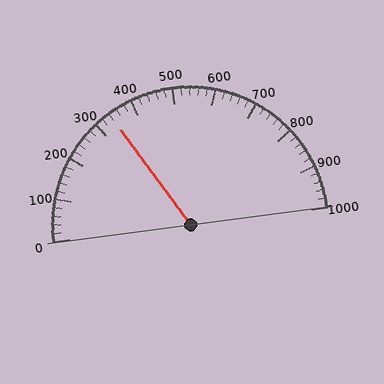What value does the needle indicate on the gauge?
The needle indicates approximately 340.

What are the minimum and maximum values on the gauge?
The gauge ranges from 0 to 1000.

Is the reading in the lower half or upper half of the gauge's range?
The reading is in the lower half of the range (0 to 1000).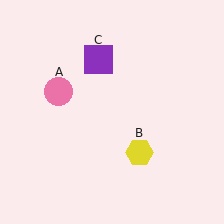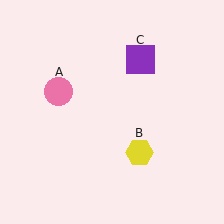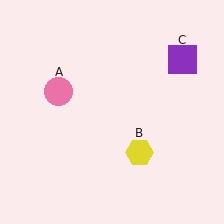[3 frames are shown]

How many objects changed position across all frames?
1 object changed position: purple square (object C).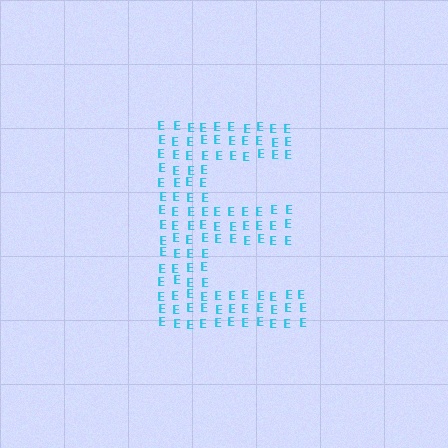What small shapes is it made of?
It is made of small letter E's.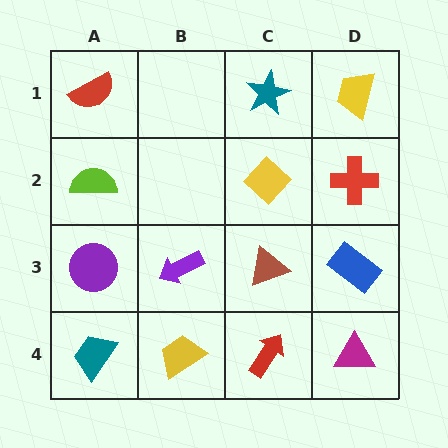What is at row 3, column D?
A blue rectangle.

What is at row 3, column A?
A purple circle.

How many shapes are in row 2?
3 shapes.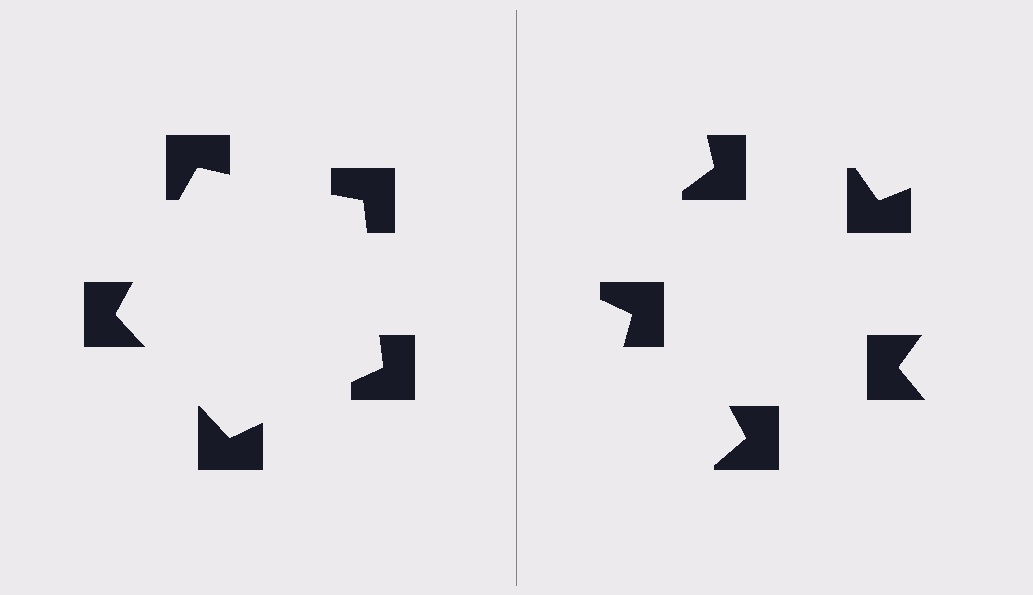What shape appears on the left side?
An illusory pentagon.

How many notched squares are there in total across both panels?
10 — 5 on each side.